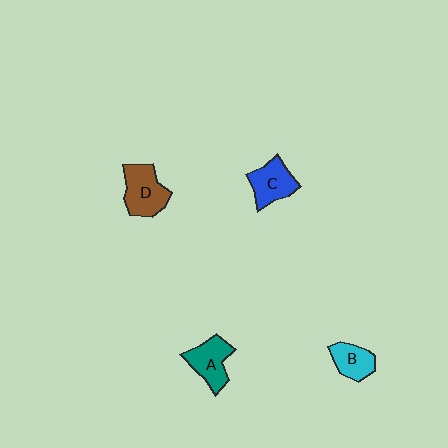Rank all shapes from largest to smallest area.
From largest to smallest: D (brown), A (teal), C (blue), B (cyan).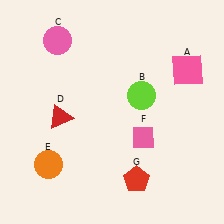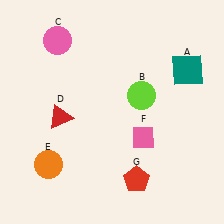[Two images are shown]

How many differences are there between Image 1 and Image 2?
There is 1 difference between the two images.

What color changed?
The square (A) changed from pink in Image 1 to teal in Image 2.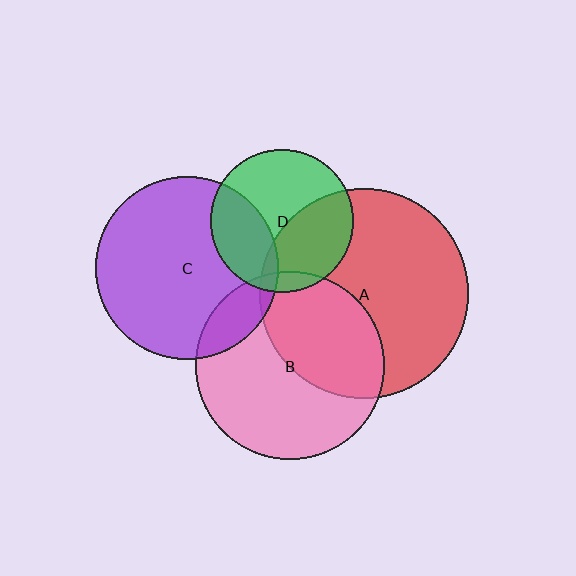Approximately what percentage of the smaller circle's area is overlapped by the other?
Approximately 5%.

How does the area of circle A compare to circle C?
Approximately 1.3 times.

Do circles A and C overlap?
Yes.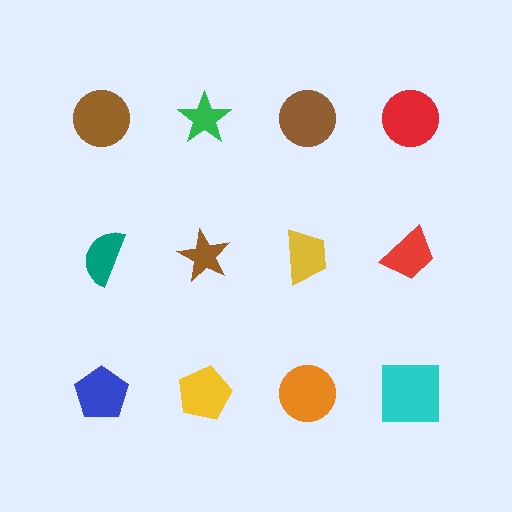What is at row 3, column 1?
A blue pentagon.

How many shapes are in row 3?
4 shapes.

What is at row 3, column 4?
A cyan square.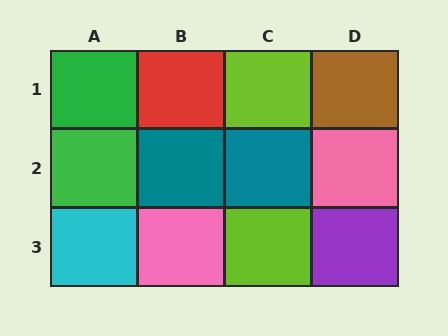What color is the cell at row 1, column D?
Brown.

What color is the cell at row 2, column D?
Pink.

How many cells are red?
1 cell is red.